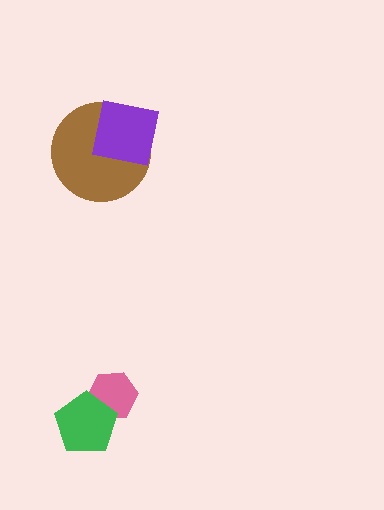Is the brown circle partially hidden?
Yes, it is partially covered by another shape.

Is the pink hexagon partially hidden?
Yes, it is partially covered by another shape.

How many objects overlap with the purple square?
1 object overlaps with the purple square.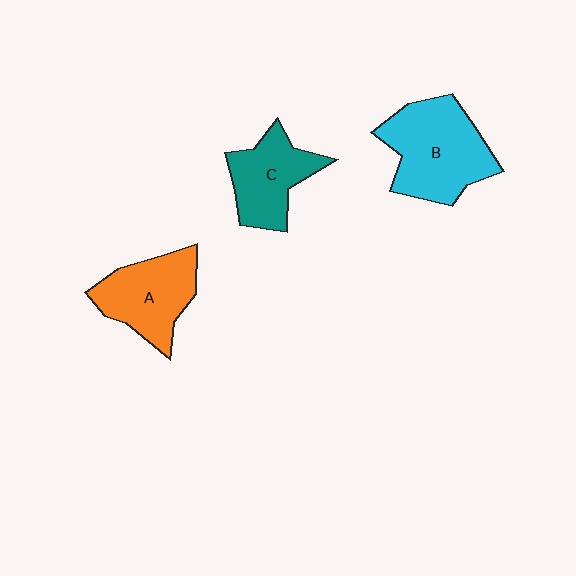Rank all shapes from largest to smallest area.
From largest to smallest: B (cyan), A (orange), C (teal).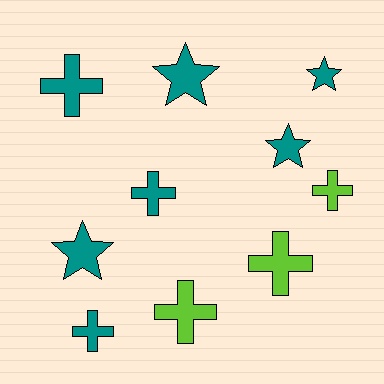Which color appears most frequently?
Teal, with 7 objects.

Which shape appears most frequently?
Cross, with 6 objects.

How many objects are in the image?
There are 10 objects.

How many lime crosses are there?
There are 3 lime crosses.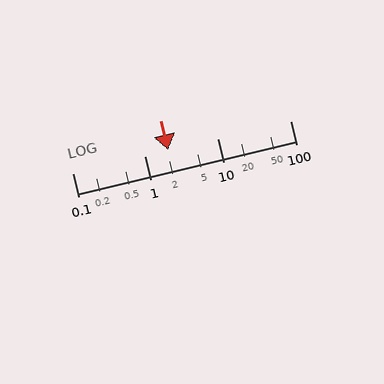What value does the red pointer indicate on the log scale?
The pointer indicates approximately 2.1.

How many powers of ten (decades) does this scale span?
The scale spans 3 decades, from 0.1 to 100.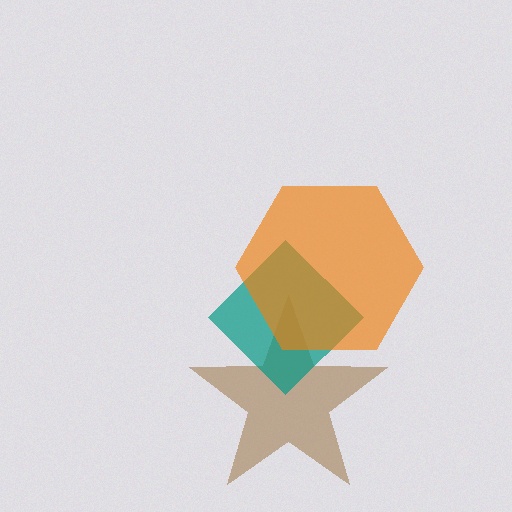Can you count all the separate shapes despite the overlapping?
Yes, there are 3 separate shapes.